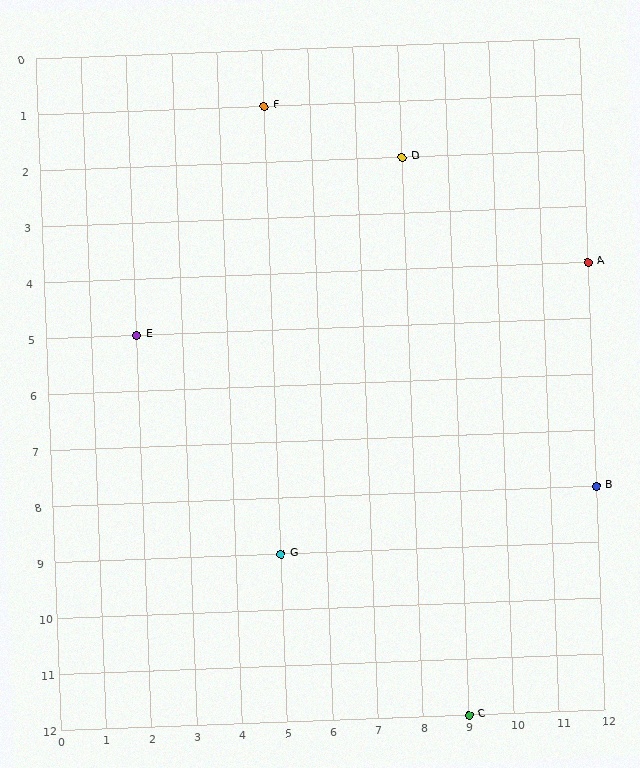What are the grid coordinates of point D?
Point D is at grid coordinates (8, 2).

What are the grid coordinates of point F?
Point F is at grid coordinates (5, 1).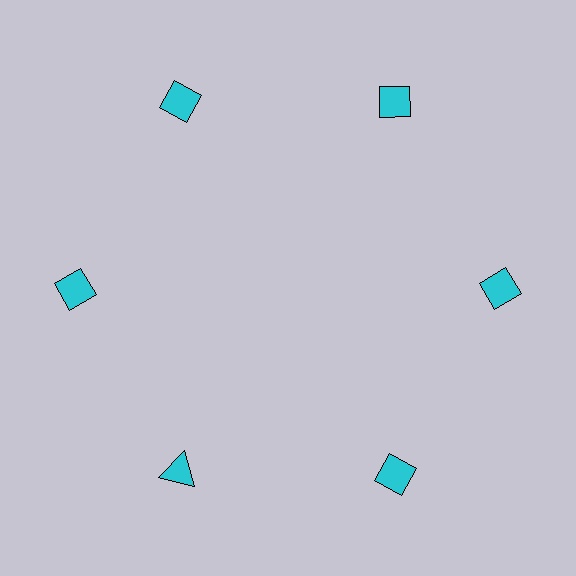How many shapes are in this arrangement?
There are 6 shapes arranged in a ring pattern.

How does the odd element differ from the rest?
It has a different shape: triangle instead of diamond.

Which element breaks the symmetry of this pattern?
The cyan triangle at roughly the 7 o'clock position breaks the symmetry. All other shapes are cyan diamonds.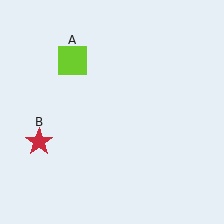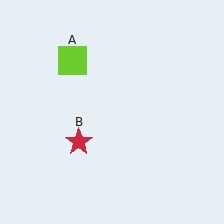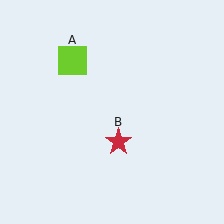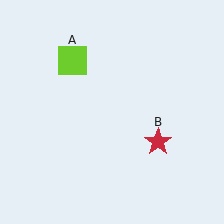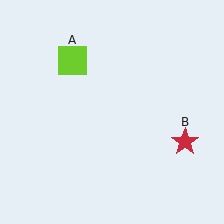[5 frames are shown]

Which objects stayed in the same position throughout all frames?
Lime square (object A) remained stationary.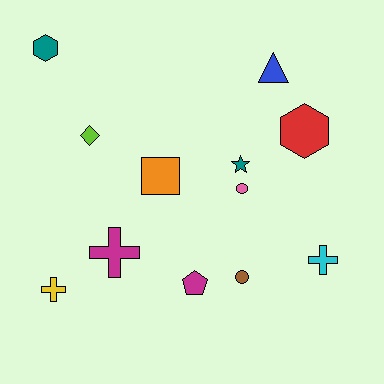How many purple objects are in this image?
There are no purple objects.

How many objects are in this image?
There are 12 objects.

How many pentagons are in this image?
There is 1 pentagon.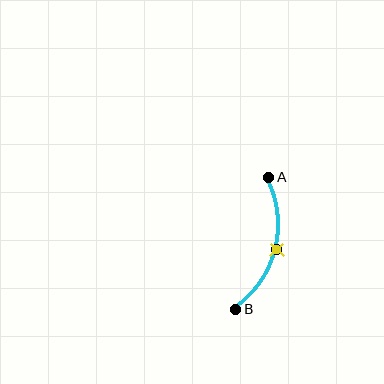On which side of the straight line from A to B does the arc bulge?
The arc bulges to the right of the straight line connecting A and B.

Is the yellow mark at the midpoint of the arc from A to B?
Yes. The yellow mark lies on the arc at equal arc-length from both A and B — it is the arc midpoint.